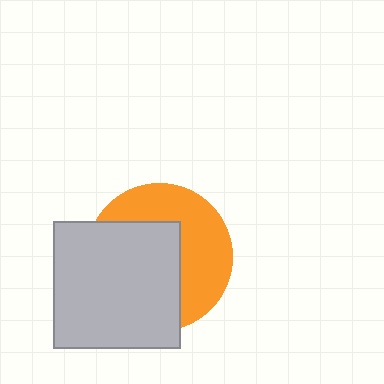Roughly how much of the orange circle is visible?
About half of it is visible (roughly 46%).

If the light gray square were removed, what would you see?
You would see the complete orange circle.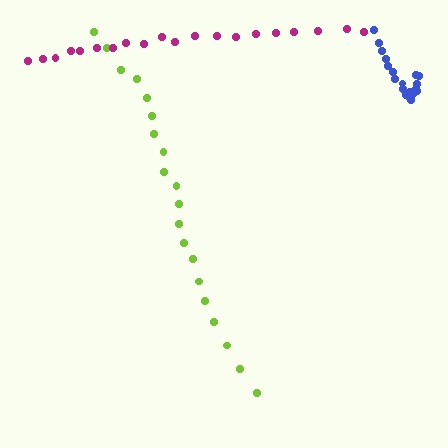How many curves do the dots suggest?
There are 3 distinct paths.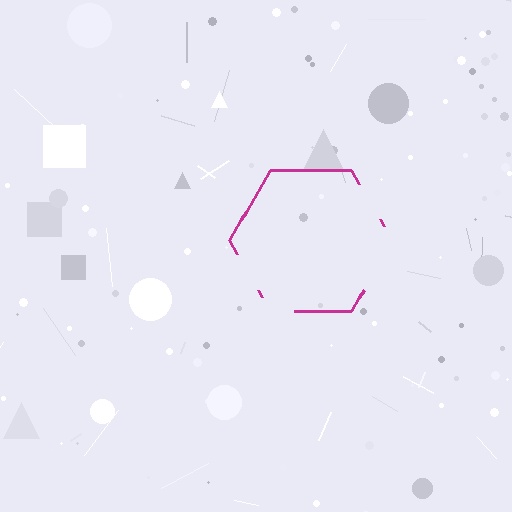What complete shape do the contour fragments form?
The contour fragments form a hexagon.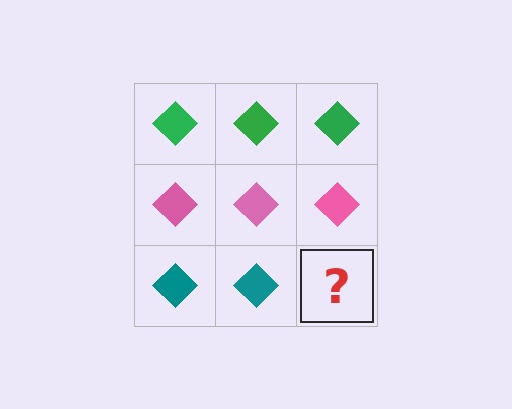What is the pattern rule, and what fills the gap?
The rule is that each row has a consistent color. The gap should be filled with a teal diamond.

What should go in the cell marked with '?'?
The missing cell should contain a teal diamond.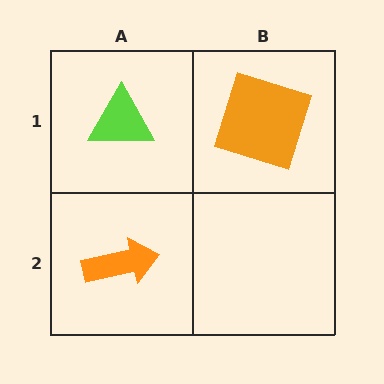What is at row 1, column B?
An orange square.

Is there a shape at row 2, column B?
No, that cell is empty.